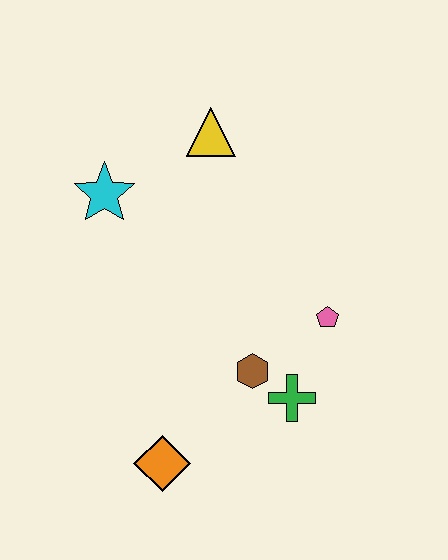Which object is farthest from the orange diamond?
The yellow triangle is farthest from the orange diamond.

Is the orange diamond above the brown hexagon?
No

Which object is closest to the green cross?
The brown hexagon is closest to the green cross.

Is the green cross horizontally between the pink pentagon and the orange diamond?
Yes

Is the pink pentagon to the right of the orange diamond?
Yes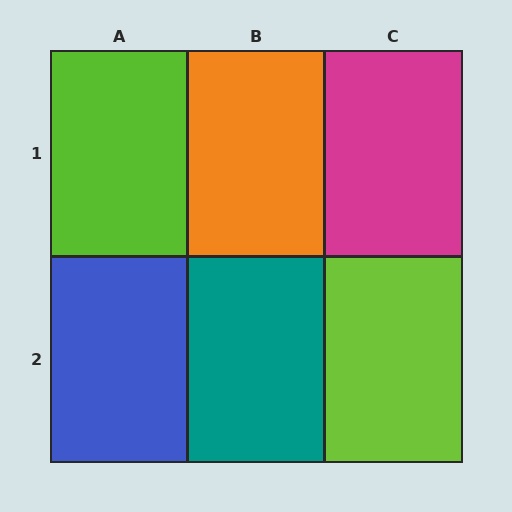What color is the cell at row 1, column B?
Orange.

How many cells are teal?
1 cell is teal.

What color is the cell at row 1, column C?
Magenta.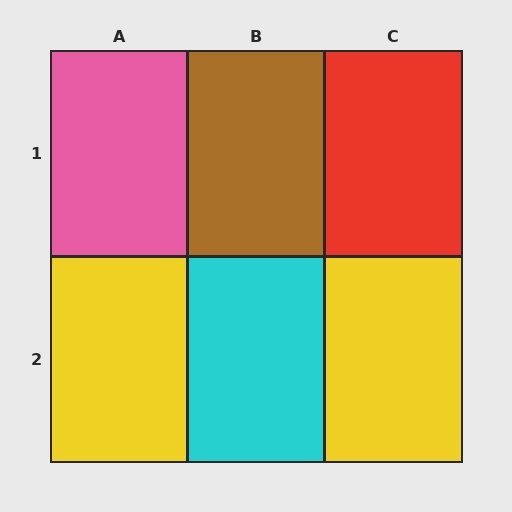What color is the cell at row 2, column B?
Cyan.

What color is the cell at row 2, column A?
Yellow.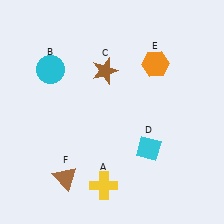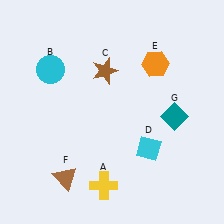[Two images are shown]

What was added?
A teal diamond (G) was added in Image 2.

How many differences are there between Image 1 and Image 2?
There is 1 difference between the two images.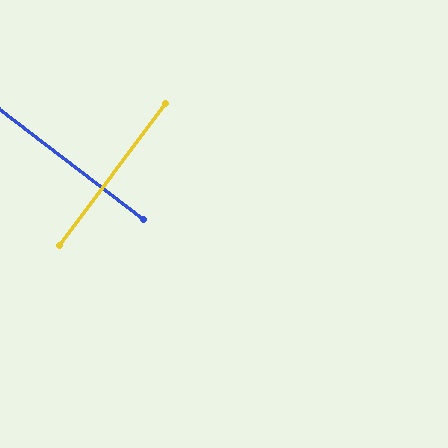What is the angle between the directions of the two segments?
Approximately 89 degrees.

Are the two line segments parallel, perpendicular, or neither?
Perpendicular — they meet at approximately 89°.